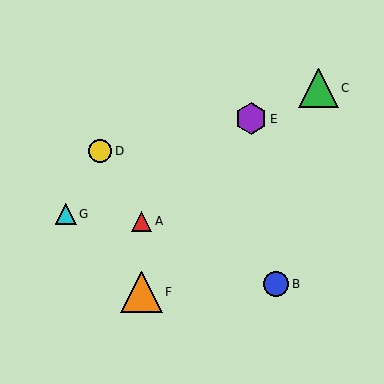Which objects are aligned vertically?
Objects A, F are aligned vertically.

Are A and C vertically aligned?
No, A is at x≈142 and C is at x≈319.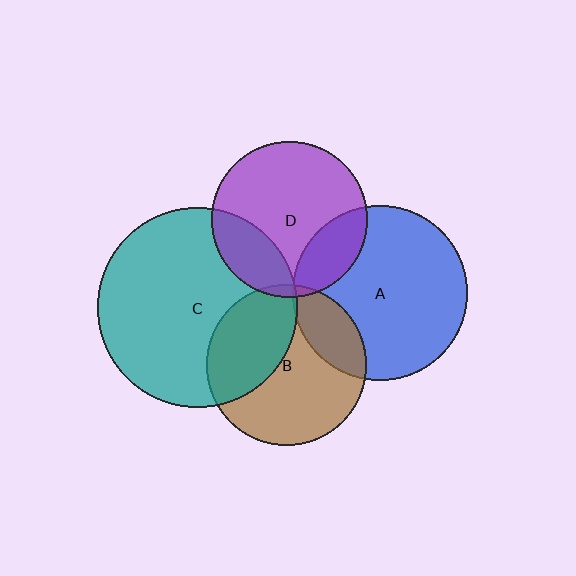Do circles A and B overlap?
Yes.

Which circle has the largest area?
Circle C (teal).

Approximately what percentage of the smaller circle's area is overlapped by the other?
Approximately 20%.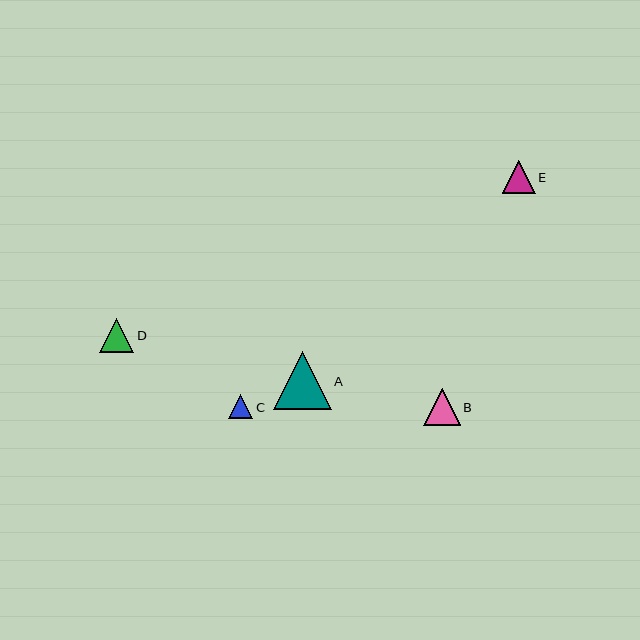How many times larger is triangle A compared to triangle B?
Triangle A is approximately 1.6 times the size of triangle B.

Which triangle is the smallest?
Triangle C is the smallest with a size of approximately 24 pixels.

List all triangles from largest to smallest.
From largest to smallest: A, B, D, E, C.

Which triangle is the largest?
Triangle A is the largest with a size of approximately 58 pixels.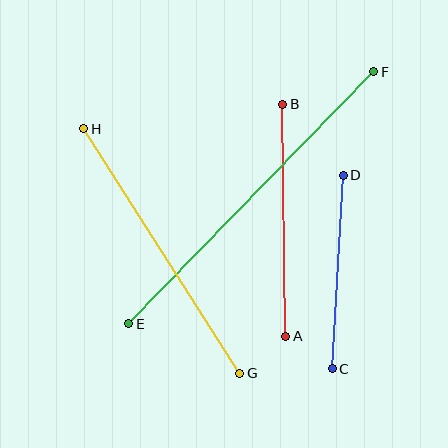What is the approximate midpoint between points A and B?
The midpoint is at approximately (284, 220) pixels.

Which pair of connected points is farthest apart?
Points E and F are farthest apart.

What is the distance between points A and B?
The distance is approximately 232 pixels.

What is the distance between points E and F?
The distance is approximately 352 pixels.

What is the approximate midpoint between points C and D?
The midpoint is at approximately (338, 272) pixels.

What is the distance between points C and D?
The distance is approximately 194 pixels.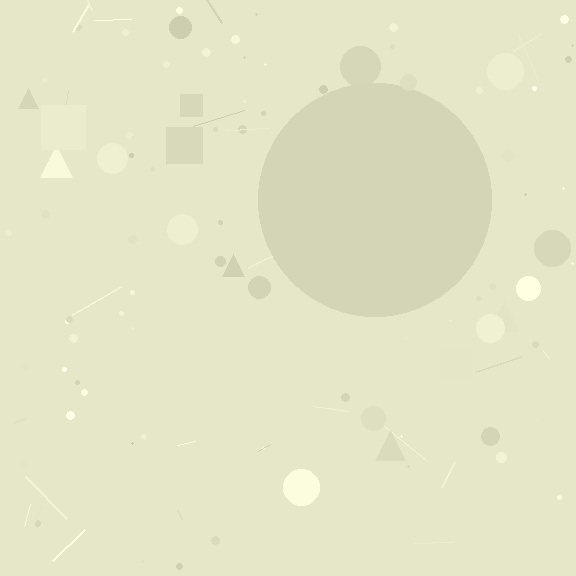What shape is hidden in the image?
A circle is hidden in the image.